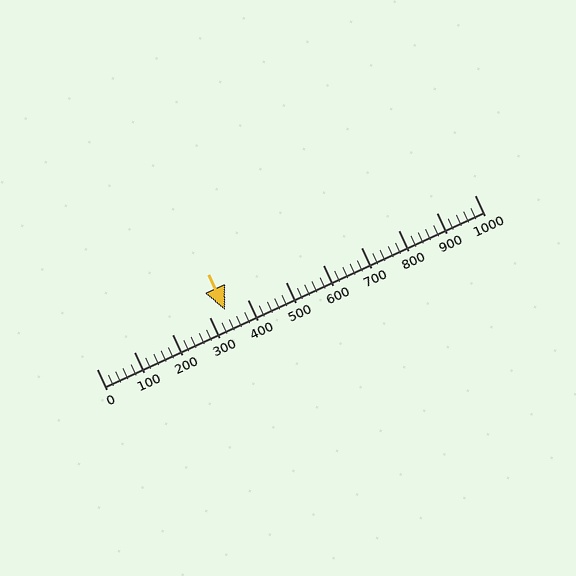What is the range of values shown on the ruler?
The ruler shows values from 0 to 1000.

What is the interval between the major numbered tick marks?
The major tick marks are spaced 100 units apart.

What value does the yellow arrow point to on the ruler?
The yellow arrow points to approximately 340.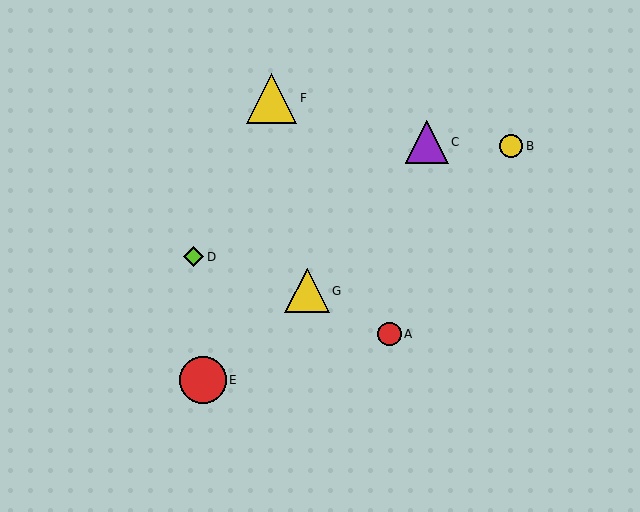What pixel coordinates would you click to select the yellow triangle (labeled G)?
Click at (307, 291) to select the yellow triangle G.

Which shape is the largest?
The yellow triangle (labeled F) is the largest.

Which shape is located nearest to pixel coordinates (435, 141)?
The purple triangle (labeled C) at (427, 142) is nearest to that location.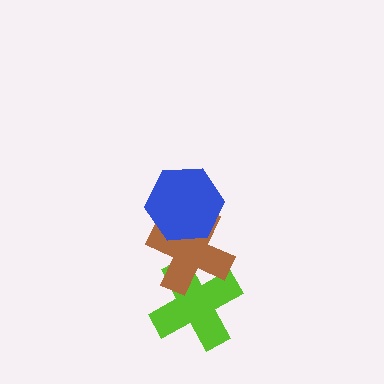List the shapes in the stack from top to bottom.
From top to bottom: the blue hexagon, the brown cross, the lime cross.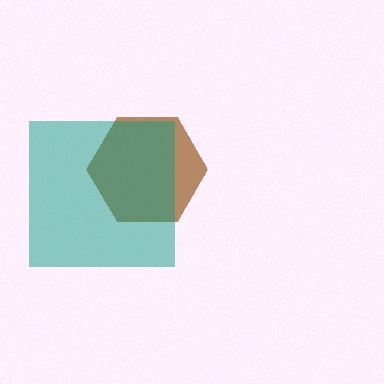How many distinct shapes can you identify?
There are 2 distinct shapes: a brown hexagon, a teal square.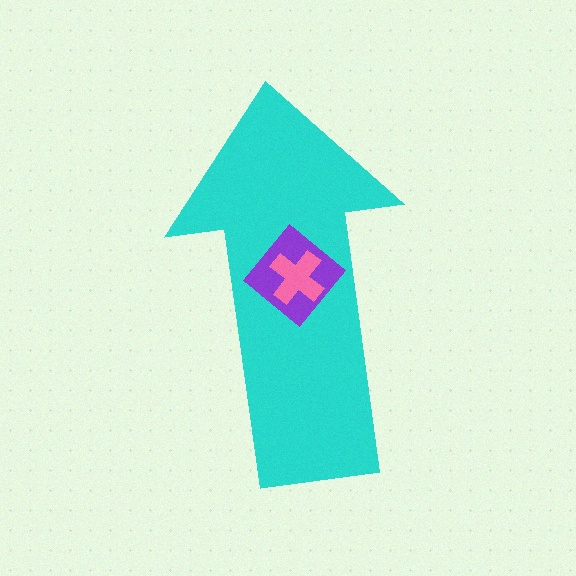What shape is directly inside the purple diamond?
The pink cross.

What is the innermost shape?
The pink cross.